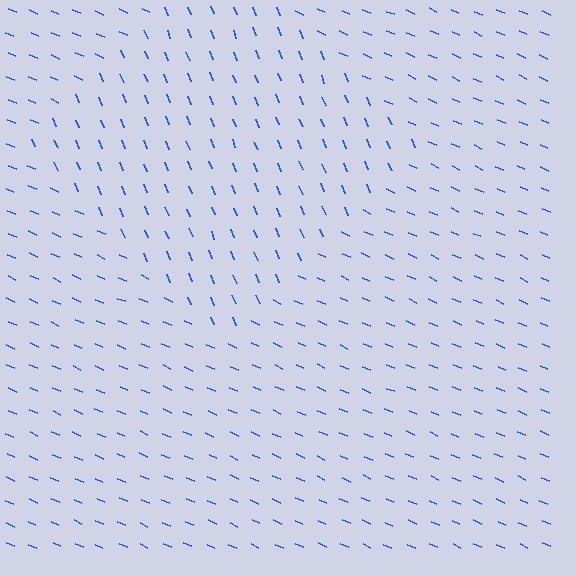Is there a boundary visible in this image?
Yes, there is a texture boundary formed by a change in line orientation.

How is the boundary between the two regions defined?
The boundary is defined purely by a change in line orientation (approximately 45 degrees difference). All lines are the same color and thickness.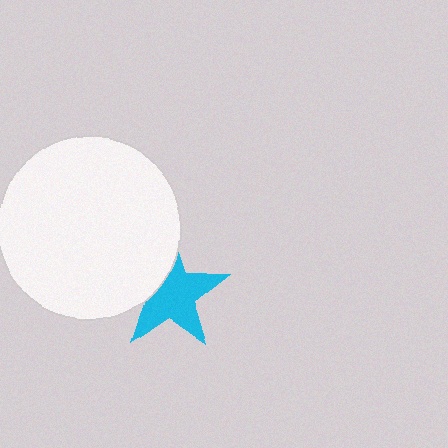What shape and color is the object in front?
The object in front is a white circle.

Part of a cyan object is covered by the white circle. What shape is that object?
It is a star.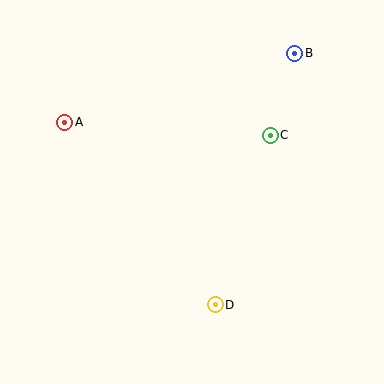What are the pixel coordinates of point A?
Point A is at (65, 122).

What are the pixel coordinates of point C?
Point C is at (270, 135).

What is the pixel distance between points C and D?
The distance between C and D is 178 pixels.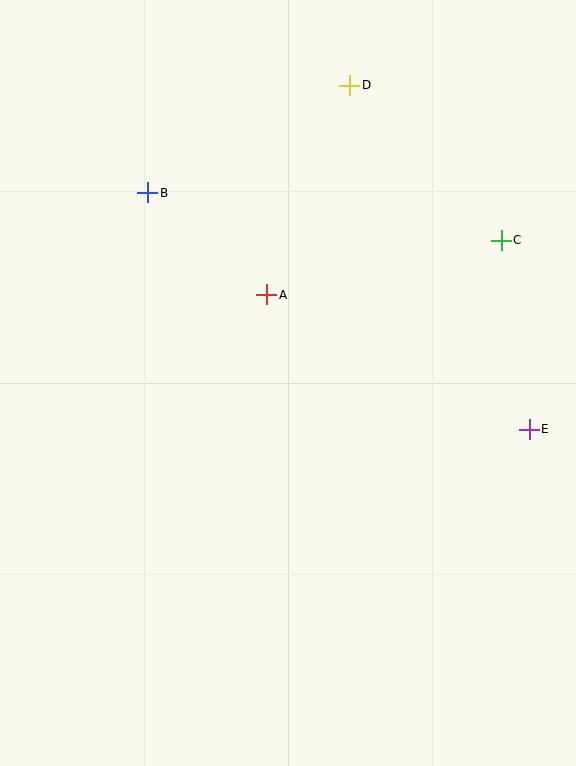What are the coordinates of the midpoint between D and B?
The midpoint between D and B is at (249, 139).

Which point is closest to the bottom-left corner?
Point A is closest to the bottom-left corner.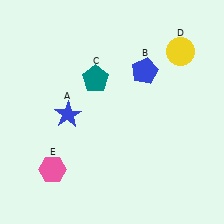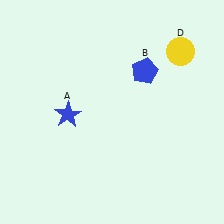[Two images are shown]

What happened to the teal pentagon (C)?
The teal pentagon (C) was removed in Image 2. It was in the top-left area of Image 1.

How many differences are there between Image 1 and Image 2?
There are 2 differences between the two images.